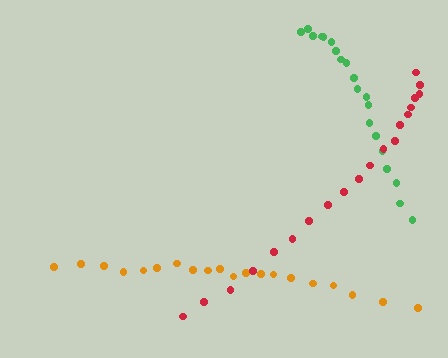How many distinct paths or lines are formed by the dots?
There are 3 distinct paths.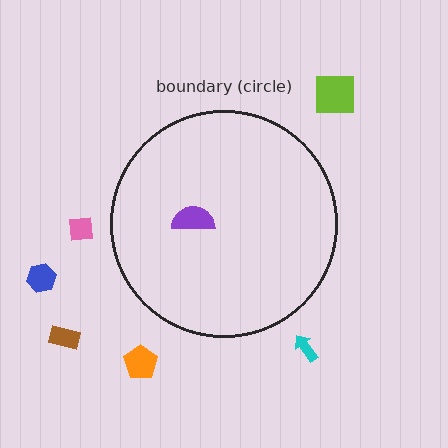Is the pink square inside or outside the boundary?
Outside.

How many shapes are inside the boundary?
1 inside, 6 outside.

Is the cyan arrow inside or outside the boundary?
Outside.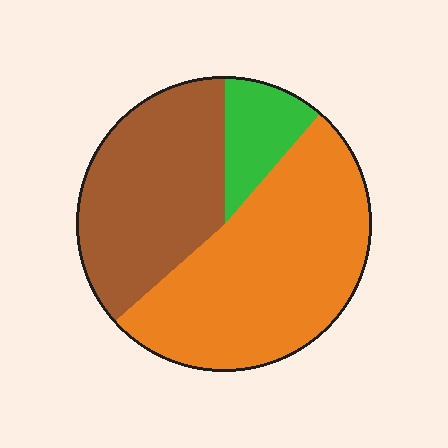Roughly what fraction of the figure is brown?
Brown covers roughly 35% of the figure.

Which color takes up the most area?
Orange, at roughly 50%.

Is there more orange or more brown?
Orange.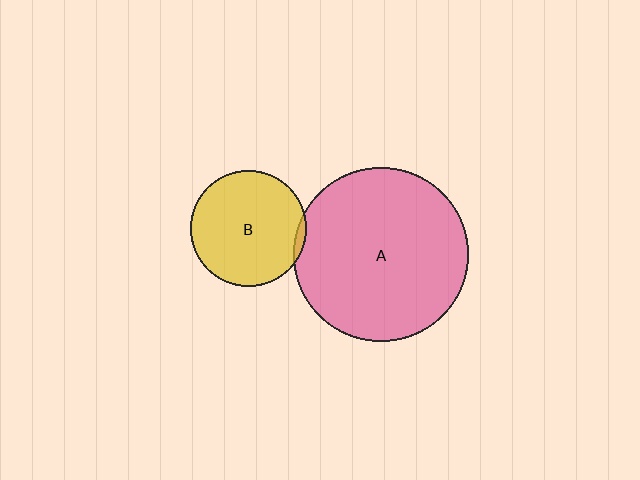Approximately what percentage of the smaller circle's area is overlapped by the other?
Approximately 5%.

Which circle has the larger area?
Circle A (pink).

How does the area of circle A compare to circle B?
Approximately 2.3 times.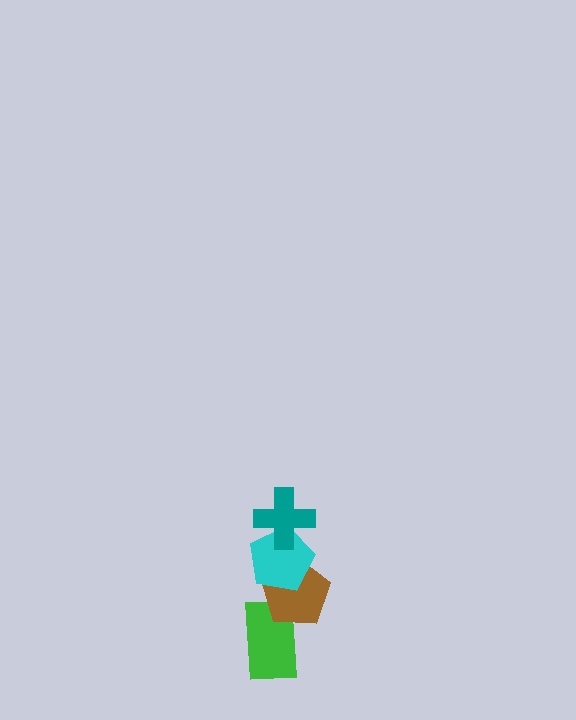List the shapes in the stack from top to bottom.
From top to bottom: the teal cross, the cyan pentagon, the brown pentagon, the green rectangle.